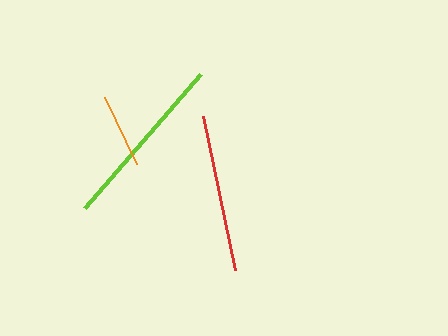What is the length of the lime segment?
The lime segment is approximately 177 pixels long.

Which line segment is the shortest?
The orange line is the shortest at approximately 74 pixels.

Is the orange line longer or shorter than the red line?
The red line is longer than the orange line.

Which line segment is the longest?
The lime line is the longest at approximately 177 pixels.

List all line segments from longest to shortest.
From longest to shortest: lime, red, orange.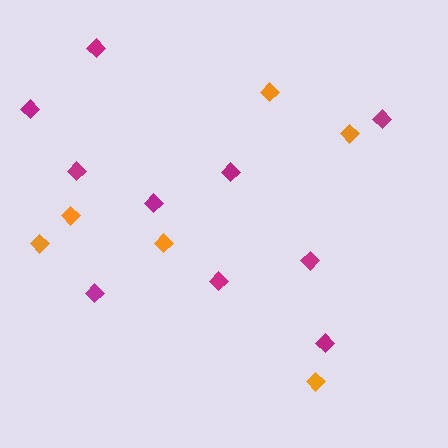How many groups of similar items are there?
There are 2 groups: one group of magenta diamonds (10) and one group of orange diamonds (6).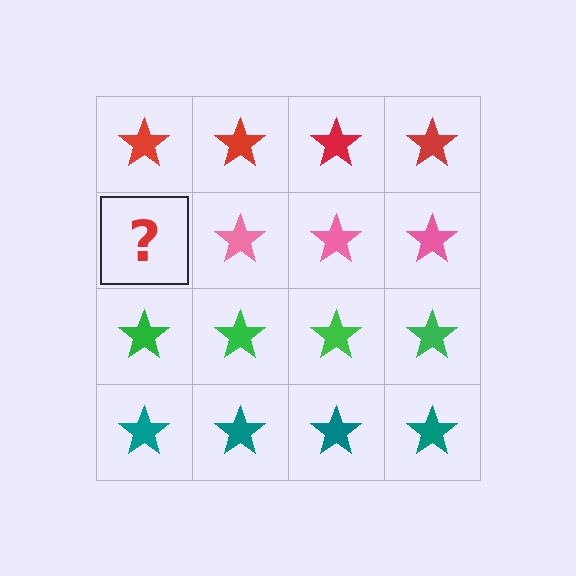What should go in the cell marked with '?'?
The missing cell should contain a pink star.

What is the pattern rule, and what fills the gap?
The rule is that each row has a consistent color. The gap should be filled with a pink star.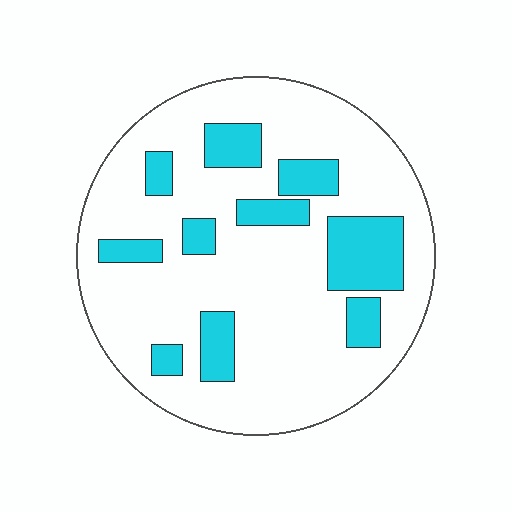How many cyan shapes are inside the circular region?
10.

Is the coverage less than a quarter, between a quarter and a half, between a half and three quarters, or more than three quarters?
Less than a quarter.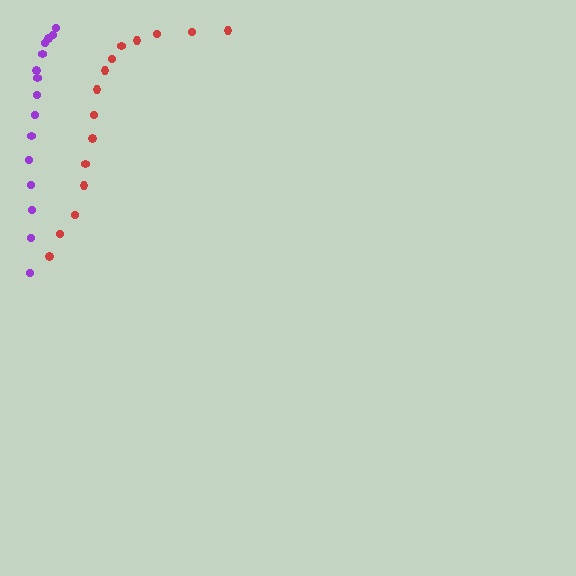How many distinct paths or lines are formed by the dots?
There are 2 distinct paths.